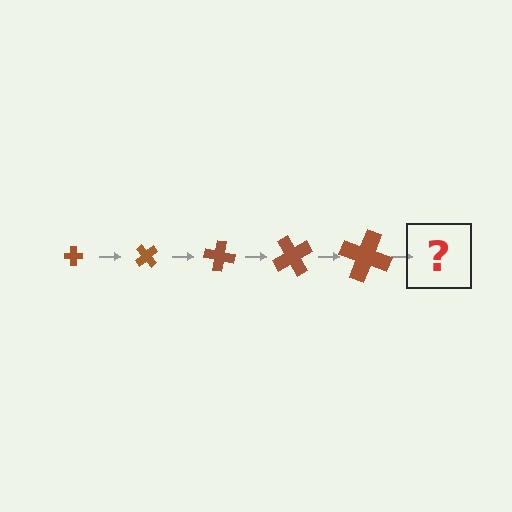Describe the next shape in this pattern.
It should be a cross, larger than the previous one and rotated 250 degrees from the start.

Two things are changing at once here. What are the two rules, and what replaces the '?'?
The two rules are that the cross grows larger each step and it rotates 50 degrees each step. The '?' should be a cross, larger than the previous one and rotated 250 degrees from the start.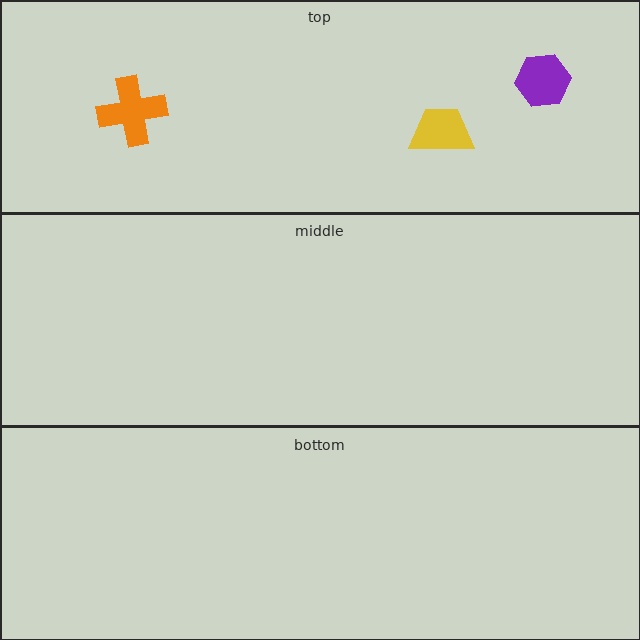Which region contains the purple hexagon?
The top region.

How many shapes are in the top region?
3.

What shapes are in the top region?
The orange cross, the yellow trapezoid, the purple hexagon.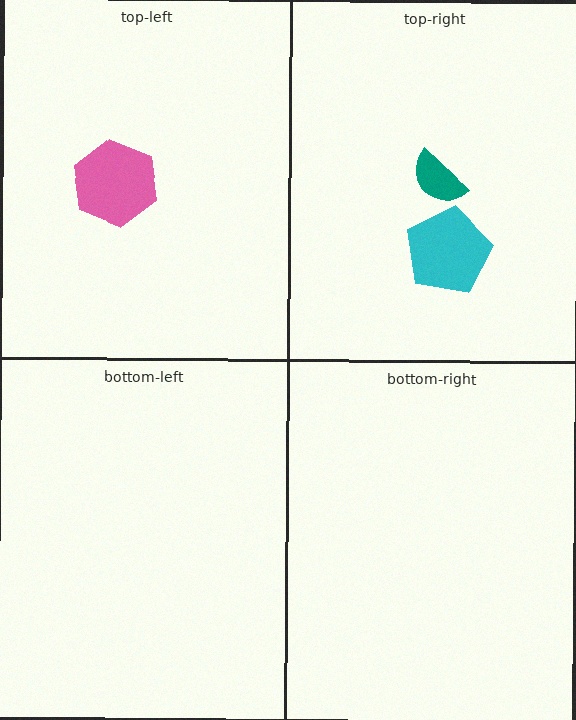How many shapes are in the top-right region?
2.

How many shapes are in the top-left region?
1.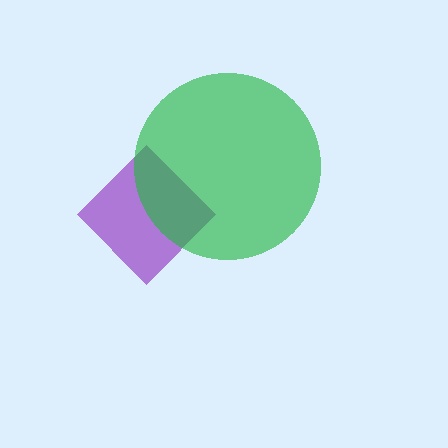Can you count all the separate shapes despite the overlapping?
Yes, there are 2 separate shapes.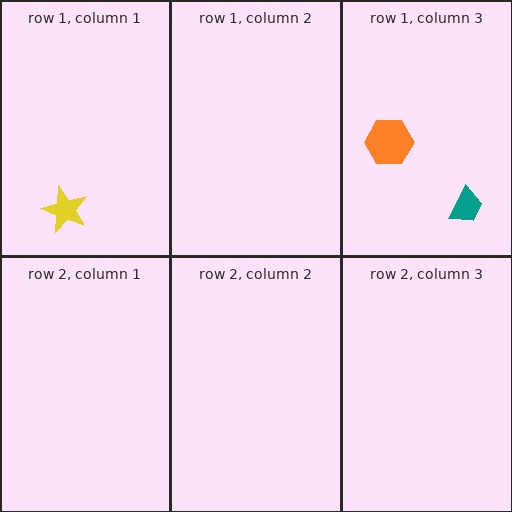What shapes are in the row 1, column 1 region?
The yellow star.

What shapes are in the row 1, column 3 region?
The teal trapezoid, the orange hexagon.